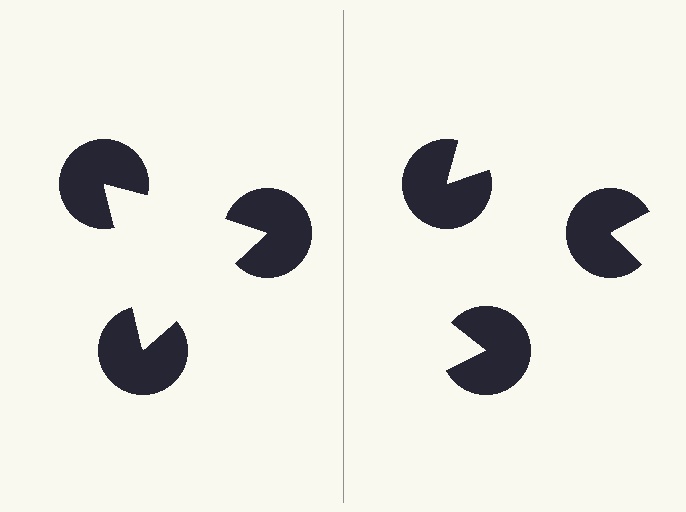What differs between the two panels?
The pac-man discs are positioned identically on both sides; only the wedge orientations differ. On the left they align to a triangle; on the right they are misaligned.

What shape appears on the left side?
An illusory triangle.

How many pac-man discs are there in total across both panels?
6 — 3 on each side.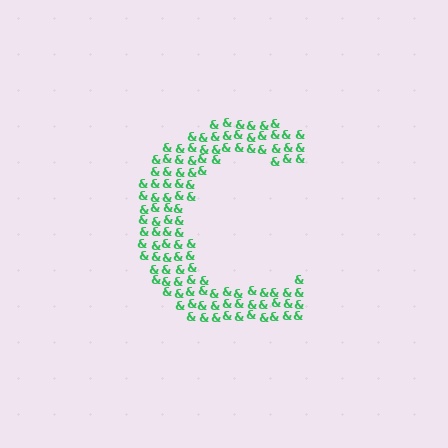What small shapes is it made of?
It is made of small ampersands.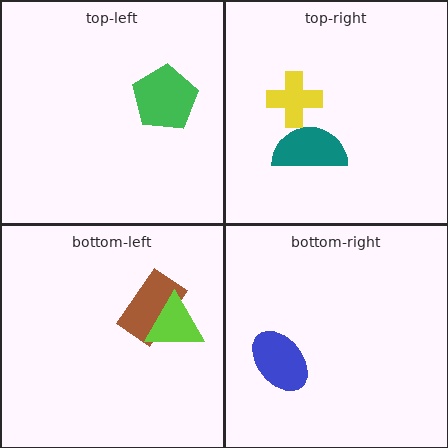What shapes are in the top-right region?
The teal semicircle, the yellow cross.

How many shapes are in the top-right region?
2.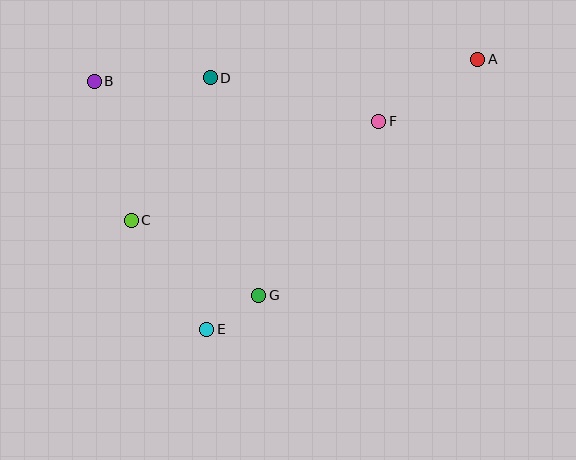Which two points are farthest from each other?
Points A and B are farthest from each other.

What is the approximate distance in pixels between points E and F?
The distance between E and F is approximately 270 pixels.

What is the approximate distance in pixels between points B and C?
The distance between B and C is approximately 144 pixels.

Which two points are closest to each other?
Points E and G are closest to each other.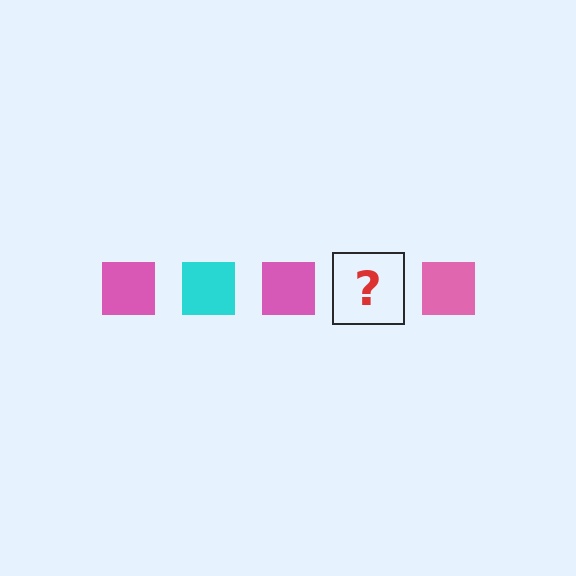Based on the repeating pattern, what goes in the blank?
The blank should be a cyan square.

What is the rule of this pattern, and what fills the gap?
The rule is that the pattern cycles through pink, cyan squares. The gap should be filled with a cyan square.